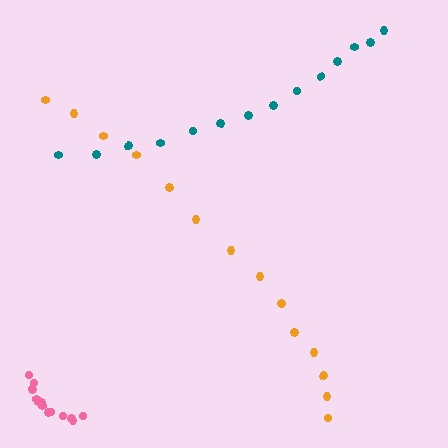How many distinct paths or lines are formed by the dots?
There are 3 distinct paths.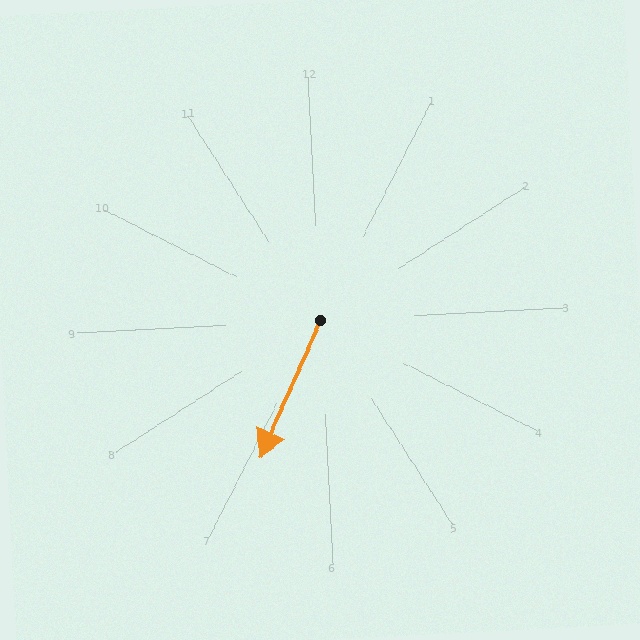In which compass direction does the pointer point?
Southwest.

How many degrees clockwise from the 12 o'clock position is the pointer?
Approximately 206 degrees.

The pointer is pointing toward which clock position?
Roughly 7 o'clock.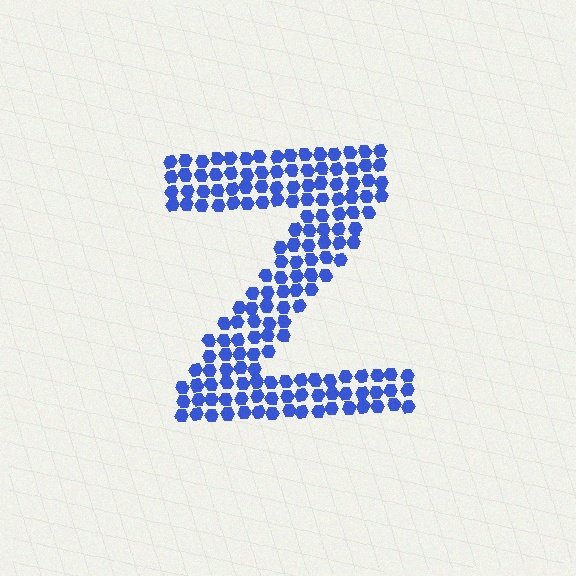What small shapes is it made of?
It is made of small hexagons.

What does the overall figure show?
The overall figure shows the letter Z.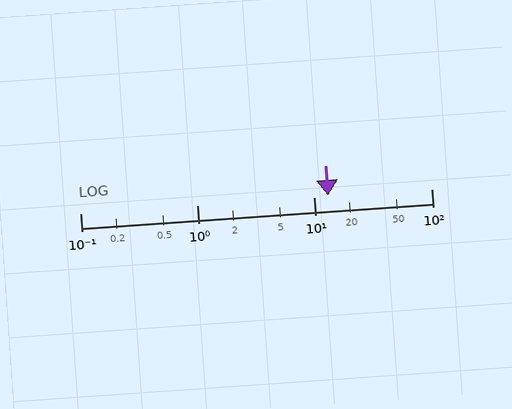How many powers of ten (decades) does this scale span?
The scale spans 3 decades, from 0.1 to 100.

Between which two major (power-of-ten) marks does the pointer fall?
The pointer is between 10 and 100.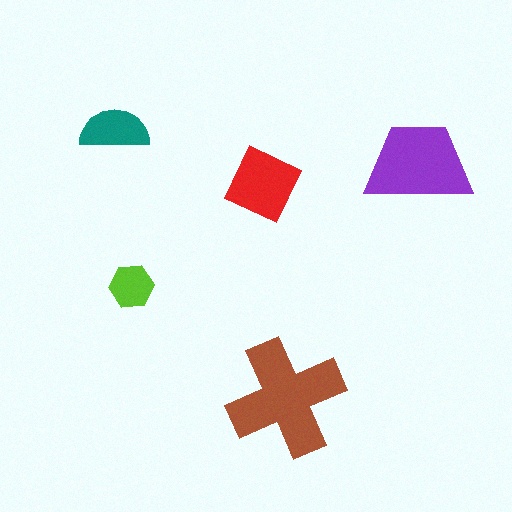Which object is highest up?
The teal semicircle is topmost.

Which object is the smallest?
The lime hexagon.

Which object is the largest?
The brown cross.